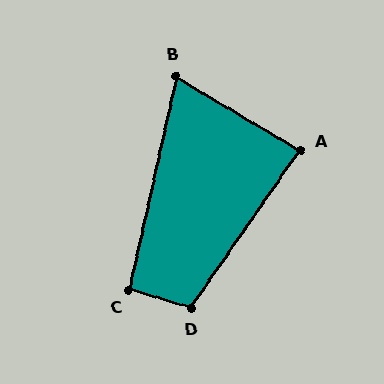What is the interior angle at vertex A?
Approximately 86 degrees (approximately right).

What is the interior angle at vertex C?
Approximately 94 degrees (approximately right).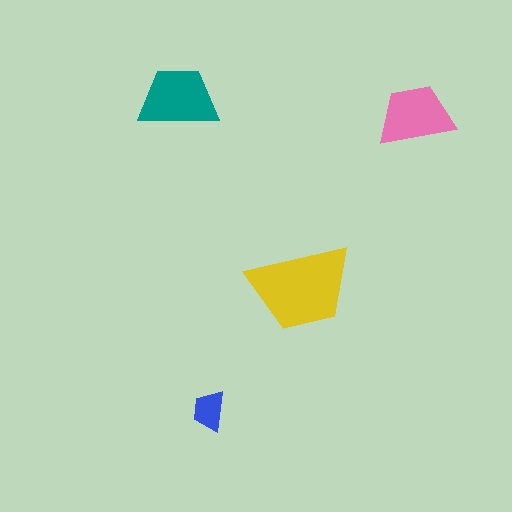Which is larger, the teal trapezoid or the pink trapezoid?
The teal one.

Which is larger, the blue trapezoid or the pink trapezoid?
The pink one.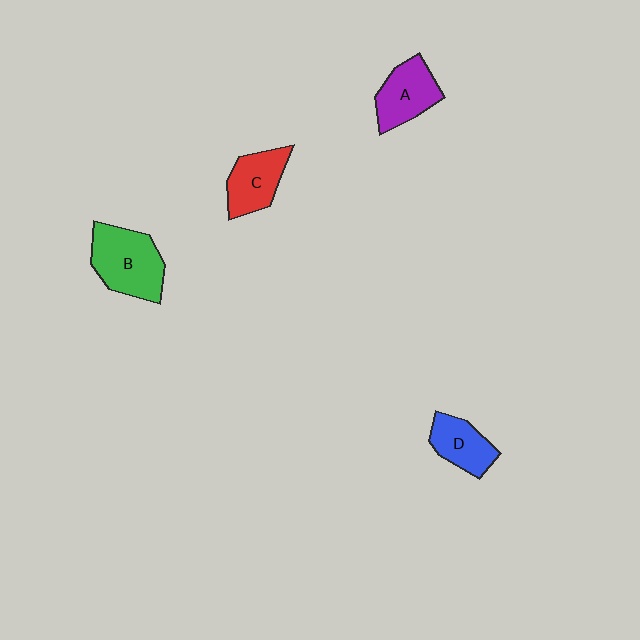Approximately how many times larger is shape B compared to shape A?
Approximately 1.3 times.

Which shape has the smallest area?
Shape D (blue).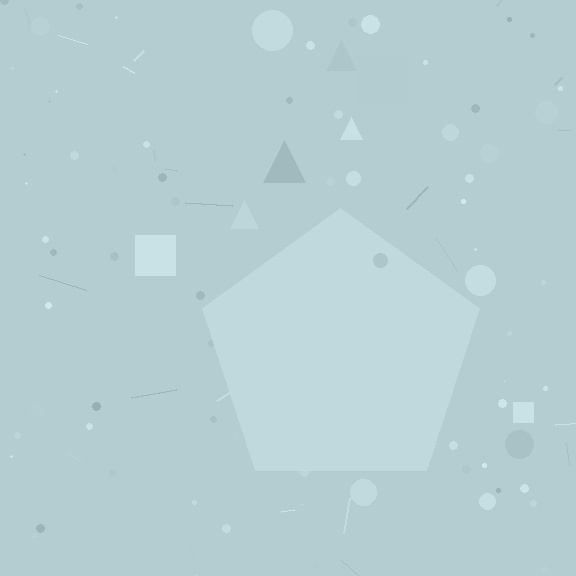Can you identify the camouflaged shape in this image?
The camouflaged shape is a pentagon.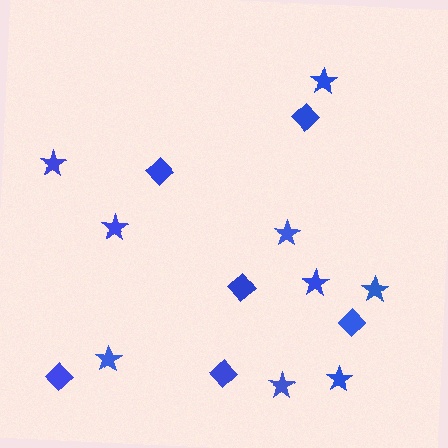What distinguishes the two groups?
There are 2 groups: one group of diamonds (6) and one group of stars (9).